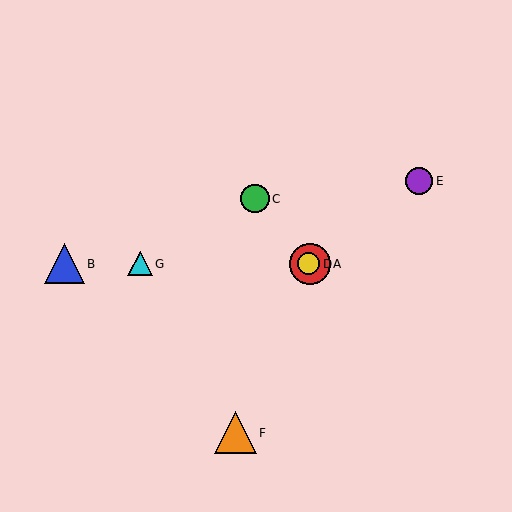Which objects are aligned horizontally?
Objects A, B, D, G are aligned horizontally.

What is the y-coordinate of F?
Object F is at y≈433.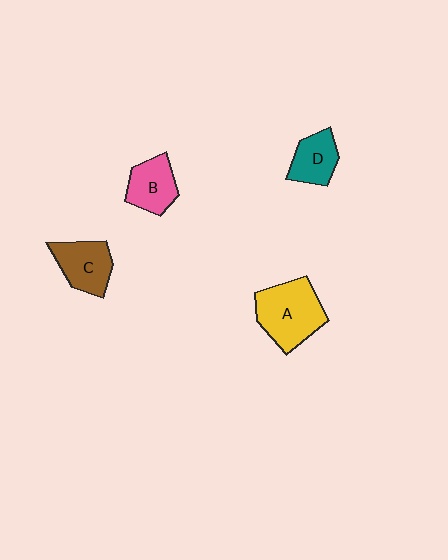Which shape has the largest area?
Shape A (yellow).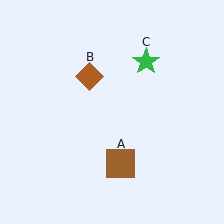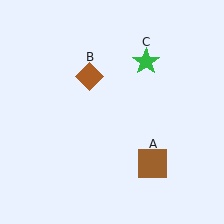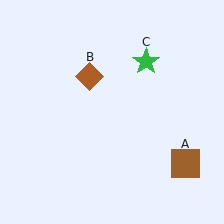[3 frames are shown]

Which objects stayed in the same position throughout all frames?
Brown diamond (object B) and green star (object C) remained stationary.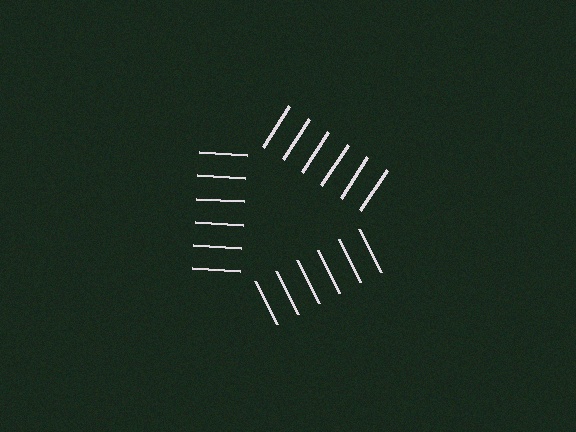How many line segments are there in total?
18 — 6 along each of the 3 edges.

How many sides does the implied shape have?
3 sides — the line-ends trace a triangle.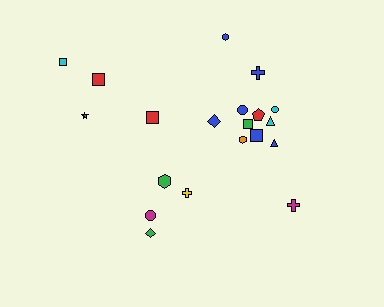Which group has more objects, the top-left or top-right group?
The top-right group.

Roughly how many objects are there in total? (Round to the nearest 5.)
Roughly 20 objects in total.